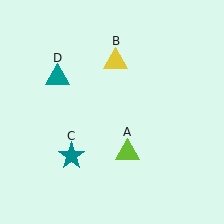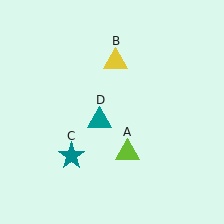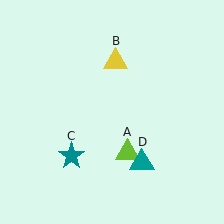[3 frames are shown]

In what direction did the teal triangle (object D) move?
The teal triangle (object D) moved down and to the right.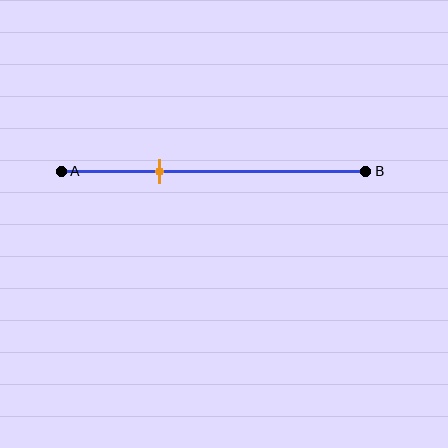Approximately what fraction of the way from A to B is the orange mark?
The orange mark is approximately 30% of the way from A to B.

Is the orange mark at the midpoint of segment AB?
No, the mark is at about 30% from A, not at the 50% midpoint.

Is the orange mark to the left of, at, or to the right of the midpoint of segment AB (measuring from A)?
The orange mark is to the left of the midpoint of segment AB.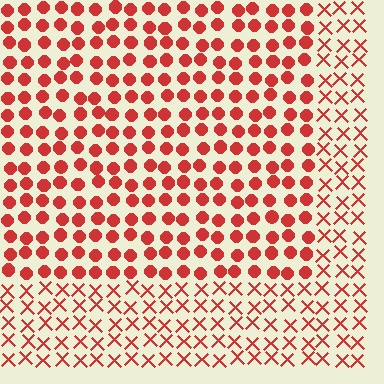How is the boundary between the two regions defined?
The boundary is defined by a change in element shape: circles inside vs. X marks outside. All elements share the same color and spacing.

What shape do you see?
I see a rectangle.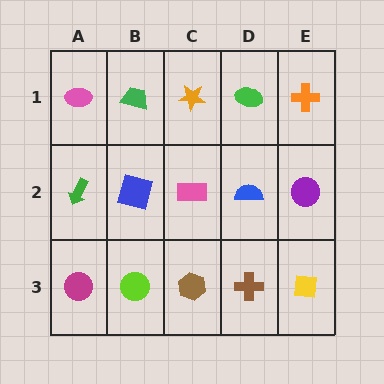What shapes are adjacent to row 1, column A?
A green arrow (row 2, column A), a green trapezoid (row 1, column B).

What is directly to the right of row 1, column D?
An orange cross.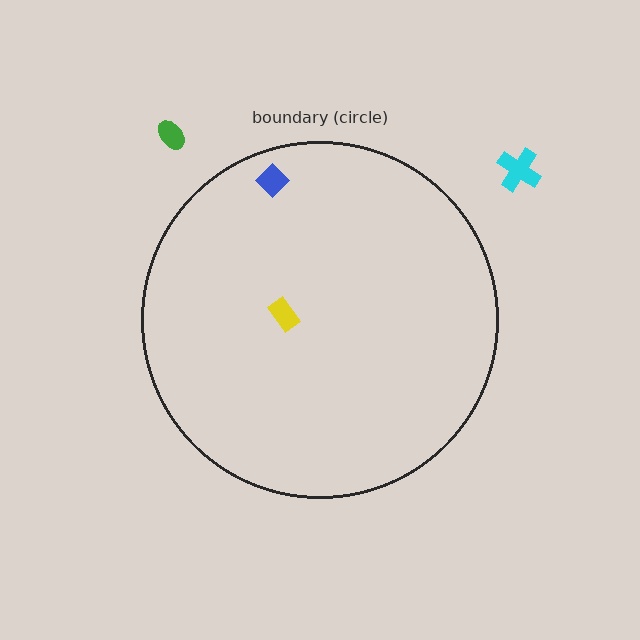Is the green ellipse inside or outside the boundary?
Outside.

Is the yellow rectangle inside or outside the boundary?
Inside.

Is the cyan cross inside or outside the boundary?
Outside.